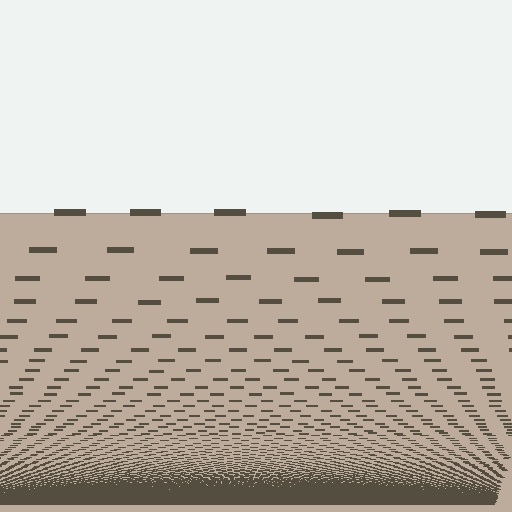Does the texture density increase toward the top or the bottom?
Density increases toward the bottom.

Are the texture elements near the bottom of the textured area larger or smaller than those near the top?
Smaller. The gradient is inverted — elements near the bottom are smaller and denser.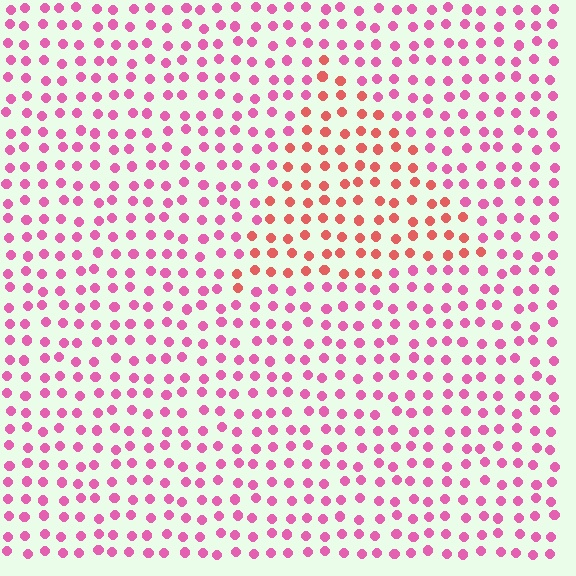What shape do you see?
I see a triangle.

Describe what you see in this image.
The image is filled with small pink elements in a uniform arrangement. A triangle-shaped region is visible where the elements are tinted to a slightly different hue, forming a subtle color boundary.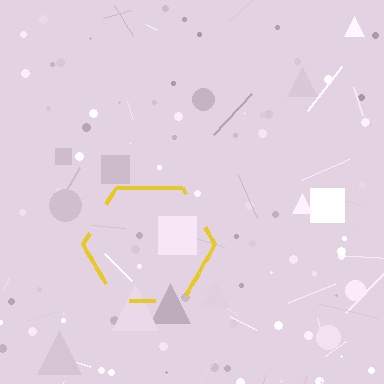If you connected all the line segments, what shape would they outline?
They would outline a hexagon.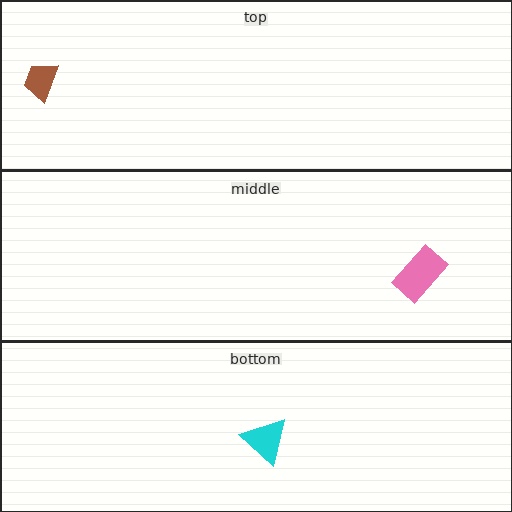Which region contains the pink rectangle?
The middle region.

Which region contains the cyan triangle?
The bottom region.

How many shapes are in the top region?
1.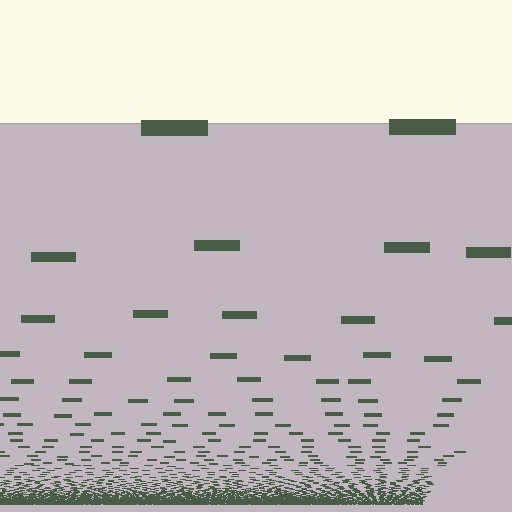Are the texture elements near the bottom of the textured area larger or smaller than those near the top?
Smaller. The gradient is inverted — elements near the bottom are smaller and denser.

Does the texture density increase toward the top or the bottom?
Density increases toward the bottom.